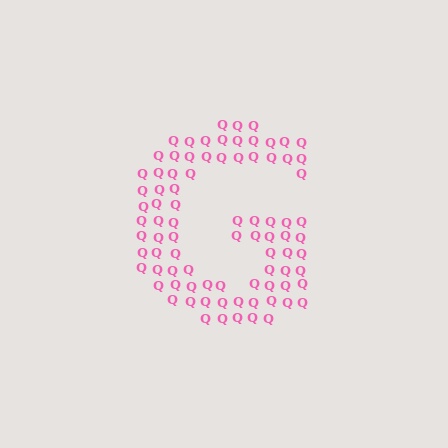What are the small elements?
The small elements are letter Q's.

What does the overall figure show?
The overall figure shows the letter G.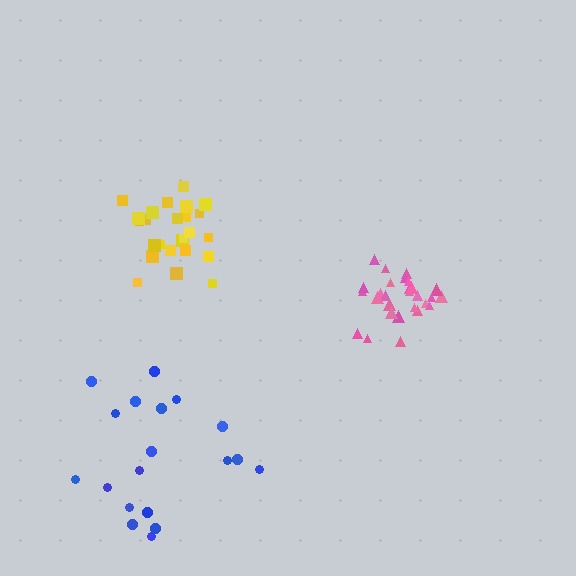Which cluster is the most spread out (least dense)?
Blue.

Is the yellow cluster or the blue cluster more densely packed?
Yellow.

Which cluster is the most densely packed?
Pink.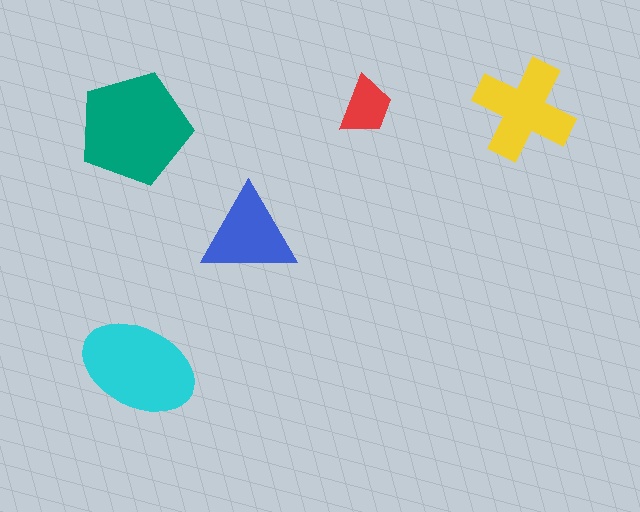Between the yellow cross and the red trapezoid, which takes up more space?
The yellow cross.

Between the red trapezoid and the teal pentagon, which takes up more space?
The teal pentagon.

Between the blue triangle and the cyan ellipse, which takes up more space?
The cyan ellipse.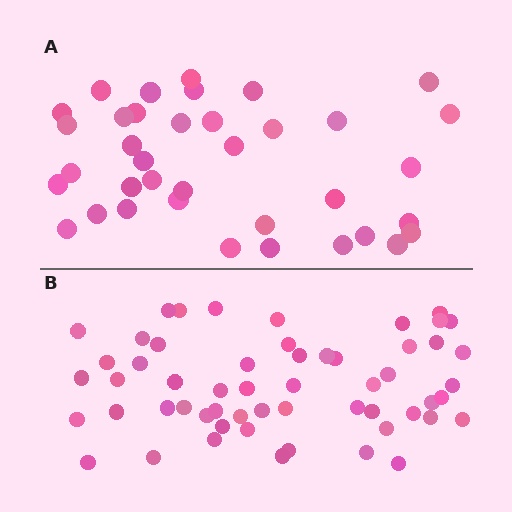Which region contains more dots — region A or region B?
Region B (the bottom region) has more dots.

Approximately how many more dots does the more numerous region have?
Region B has approximately 20 more dots than region A.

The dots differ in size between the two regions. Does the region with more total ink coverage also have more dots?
No. Region A has more total ink coverage because its dots are larger, but region B actually contains more individual dots. Total area can be misleading — the number of items is what matters here.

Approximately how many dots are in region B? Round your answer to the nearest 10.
About 60 dots. (The exact count is 56, which rounds to 60.)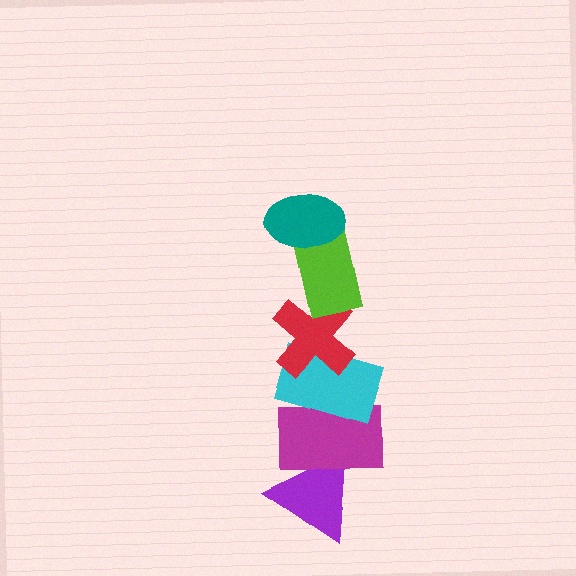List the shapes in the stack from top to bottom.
From top to bottom: the teal ellipse, the lime rectangle, the red cross, the cyan rectangle, the magenta rectangle, the purple triangle.